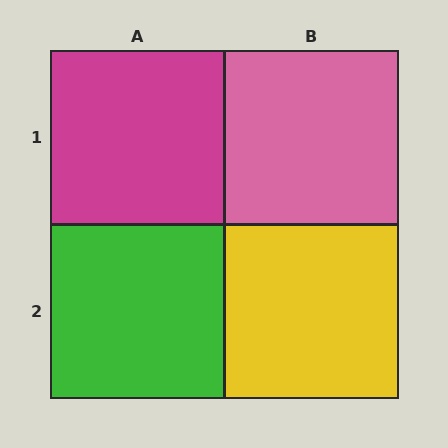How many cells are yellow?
1 cell is yellow.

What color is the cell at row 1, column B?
Pink.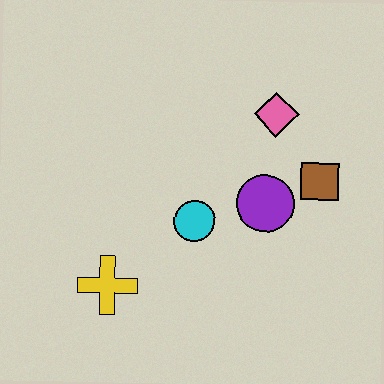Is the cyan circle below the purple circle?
Yes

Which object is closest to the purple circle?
The brown square is closest to the purple circle.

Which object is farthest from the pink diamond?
The yellow cross is farthest from the pink diamond.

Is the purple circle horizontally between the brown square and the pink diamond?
No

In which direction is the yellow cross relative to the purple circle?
The yellow cross is to the left of the purple circle.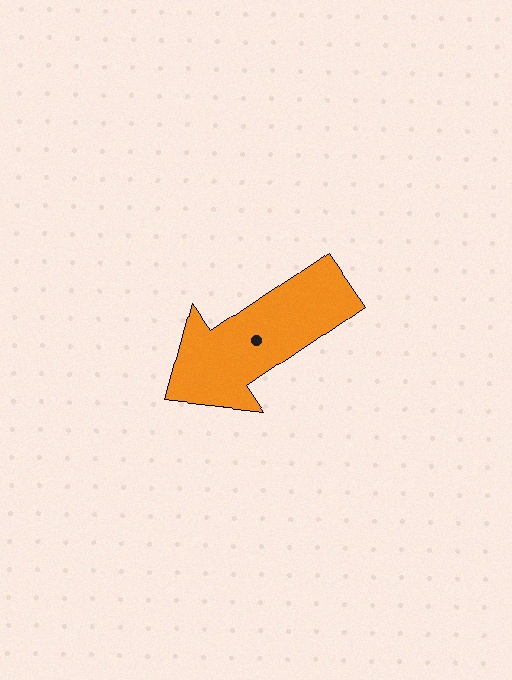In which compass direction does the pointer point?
Southwest.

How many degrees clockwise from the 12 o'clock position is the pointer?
Approximately 236 degrees.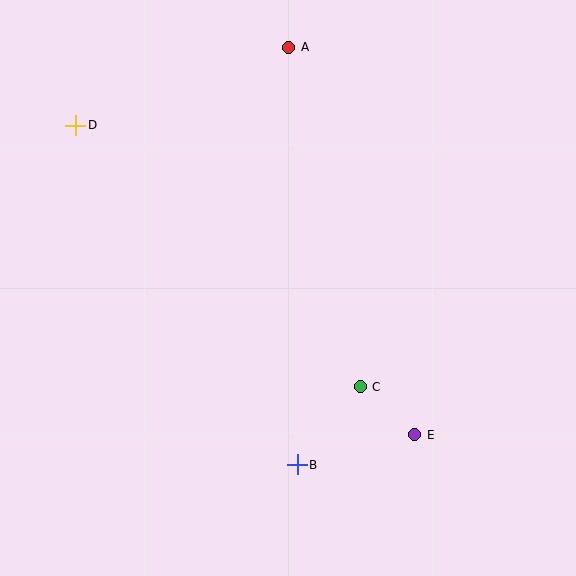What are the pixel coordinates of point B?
Point B is at (297, 465).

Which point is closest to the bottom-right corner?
Point E is closest to the bottom-right corner.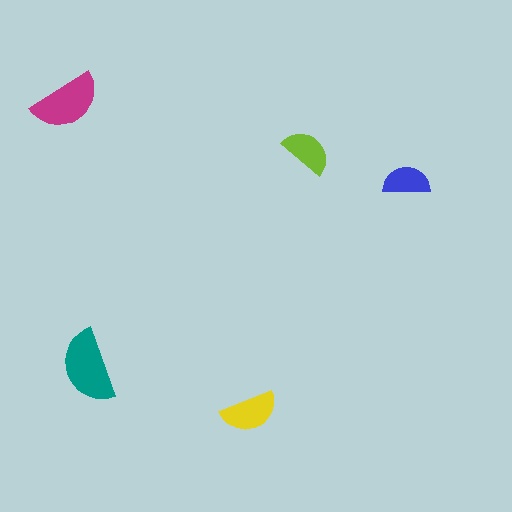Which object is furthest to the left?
The magenta semicircle is leftmost.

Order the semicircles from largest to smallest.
the teal one, the magenta one, the yellow one, the lime one, the blue one.